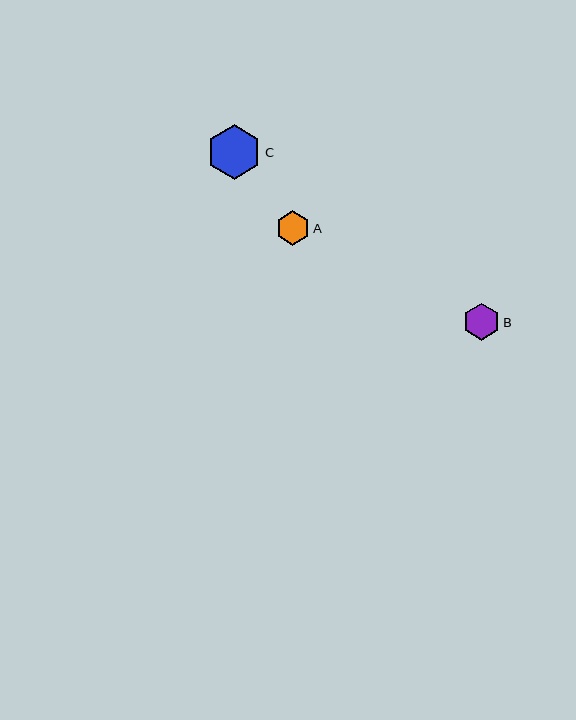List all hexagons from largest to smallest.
From largest to smallest: C, B, A.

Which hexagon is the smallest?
Hexagon A is the smallest with a size of approximately 34 pixels.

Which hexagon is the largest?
Hexagon C is the largest with a size of approximately 55 pixels.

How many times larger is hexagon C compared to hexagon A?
Hexagon C is approximately 1.6 times the size of hexagon A.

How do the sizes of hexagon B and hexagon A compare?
Hexagon B and hexagon A are approximately the same size.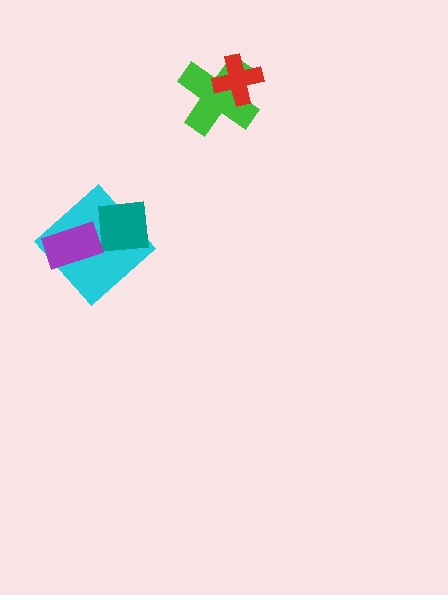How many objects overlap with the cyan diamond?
2 objects overlap with the cyan diamond.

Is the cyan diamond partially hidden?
Yes, it is partially covered by another shape.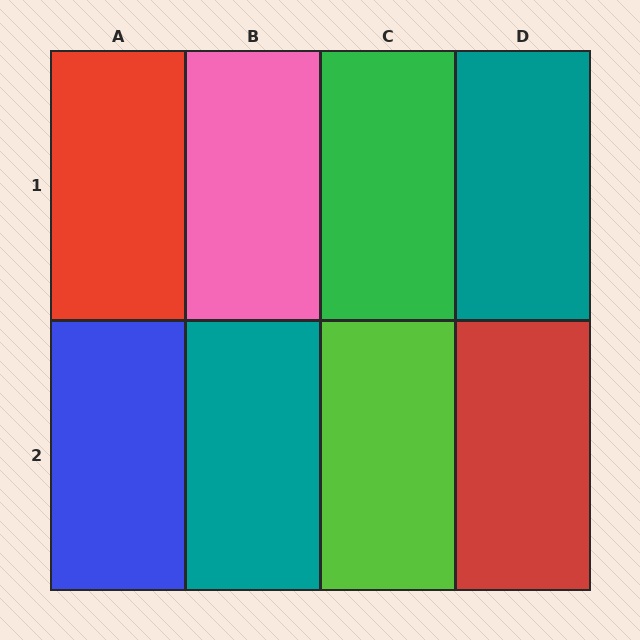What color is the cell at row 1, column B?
Pink.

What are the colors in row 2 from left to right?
Blue, teal, lime, red.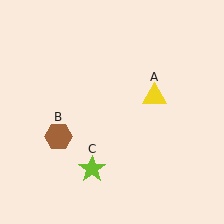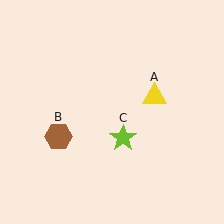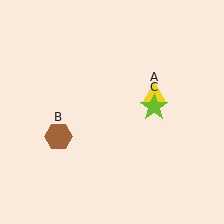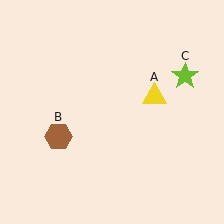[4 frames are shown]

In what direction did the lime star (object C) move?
The lime star (object C) moved up and to the right.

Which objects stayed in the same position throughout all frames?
Yellow triangle (object A) and brown hexagon (object B) remained stationary.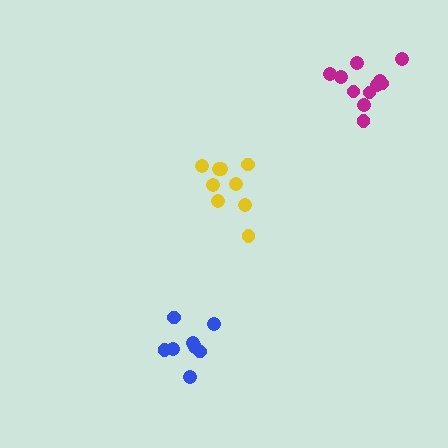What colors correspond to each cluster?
The clusters are colored: yellow, blue, magenta.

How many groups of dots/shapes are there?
There are 3 groups.